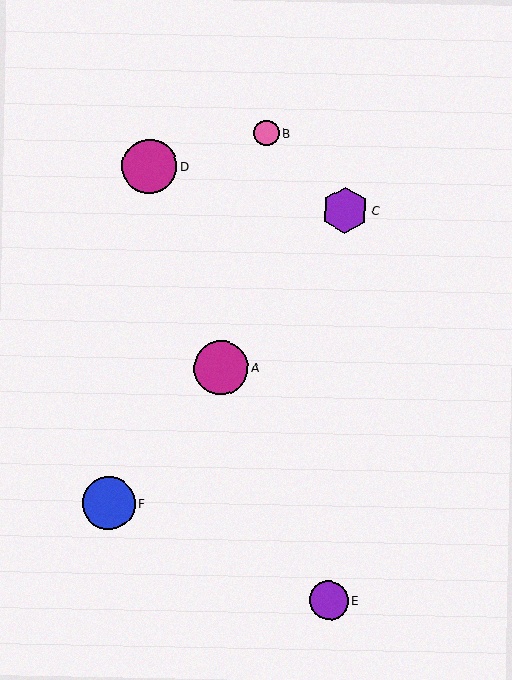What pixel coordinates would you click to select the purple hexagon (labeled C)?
Click at (345, 210) to select the purple hexagon C.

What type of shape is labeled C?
Shape C is a purple hexagon.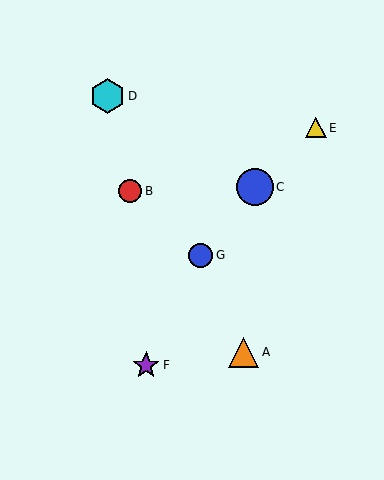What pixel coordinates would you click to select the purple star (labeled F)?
Click at (146, 365) to select the purple star F.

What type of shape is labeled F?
Shape F is a purple star.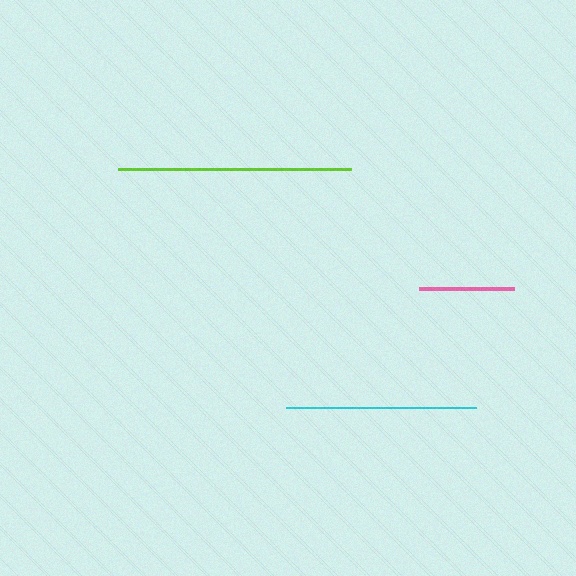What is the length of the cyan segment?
The cyan segment is approximately 190 pixels long.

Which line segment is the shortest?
The pink line is the shortest at approximately 95 pixels.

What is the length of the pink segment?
The pink segment is approximately 95 pixels long.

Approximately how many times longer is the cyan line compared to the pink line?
The cyan line is approximately 2.0 times the length of the pink line.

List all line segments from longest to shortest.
From longest to shortest: lime, cyan, pink.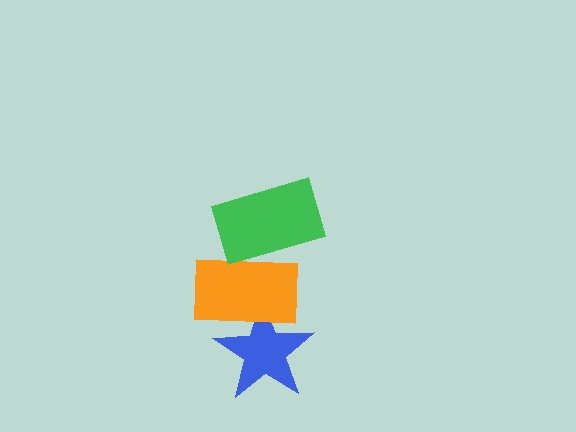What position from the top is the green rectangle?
The green rectangle is 1st from the top.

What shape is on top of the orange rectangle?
The green rectangle is on top of the orange rectangle.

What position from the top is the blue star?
The blue star is 3rd from the top.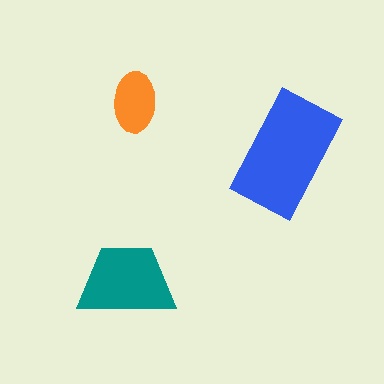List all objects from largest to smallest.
The blue rectangle, the teal trapezoid, the orange ellipse.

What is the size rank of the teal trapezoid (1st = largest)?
2nd.